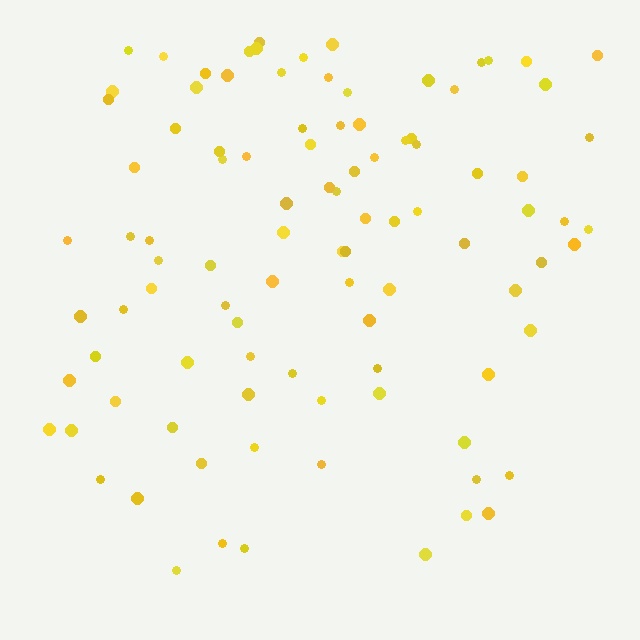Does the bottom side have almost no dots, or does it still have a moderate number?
Still a moderate number, just noticeably fewer than the top.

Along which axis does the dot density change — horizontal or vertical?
Vertical.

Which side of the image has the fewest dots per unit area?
The bottom.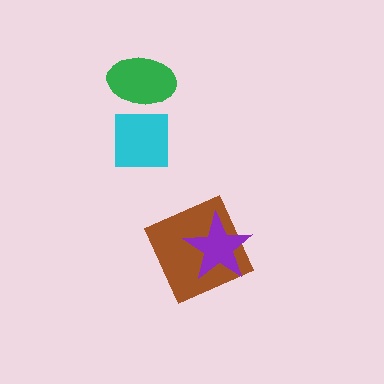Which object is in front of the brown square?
The purple star is in front of the brown square.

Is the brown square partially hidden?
Yes, it is partially covered by another shape.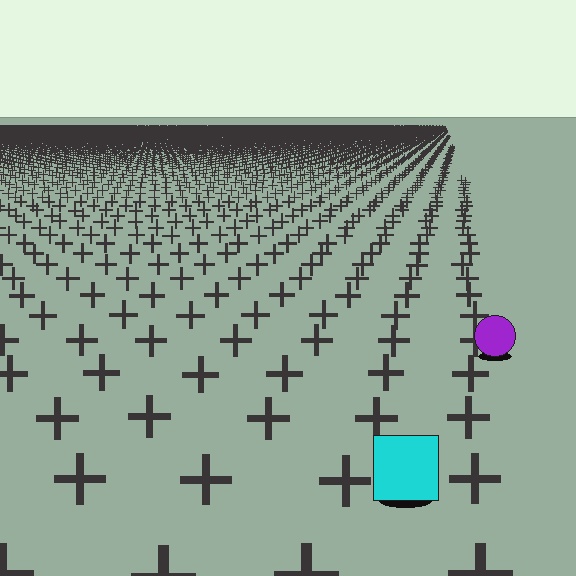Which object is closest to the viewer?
The cyan square is closest. The texture marks near it are larger and more spread out.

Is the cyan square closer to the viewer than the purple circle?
Yes. The cyan square is closer — you can tell from the texture gradient: the ground texture is coarser near it.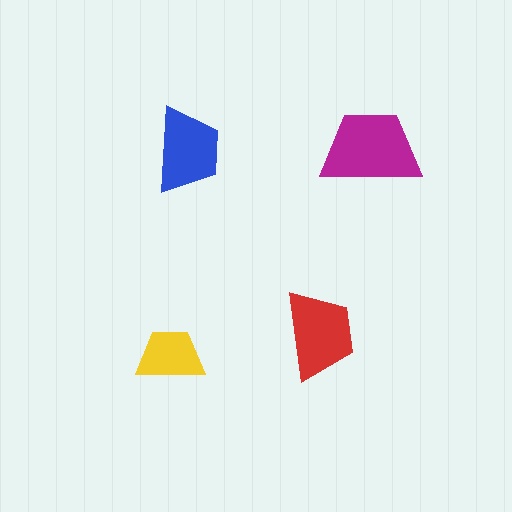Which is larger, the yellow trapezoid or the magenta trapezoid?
The magenta one.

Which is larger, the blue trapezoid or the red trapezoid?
The red one.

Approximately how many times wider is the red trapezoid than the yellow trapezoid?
About 1.5 times wider.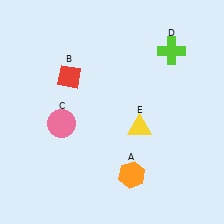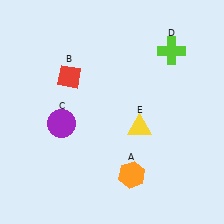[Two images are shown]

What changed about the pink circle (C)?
In Image 1, C is pink. In Image 2, it changed to purple.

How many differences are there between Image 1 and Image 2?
There is 1 difference between the two images.